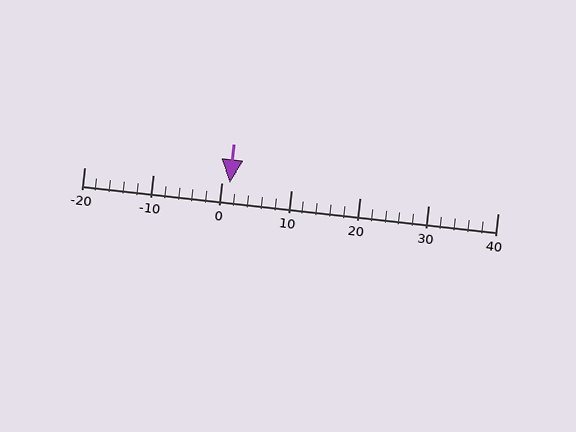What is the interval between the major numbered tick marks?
The major tick marks are spaced 10 units apart.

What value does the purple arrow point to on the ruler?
The purple arrow points to approximately 1.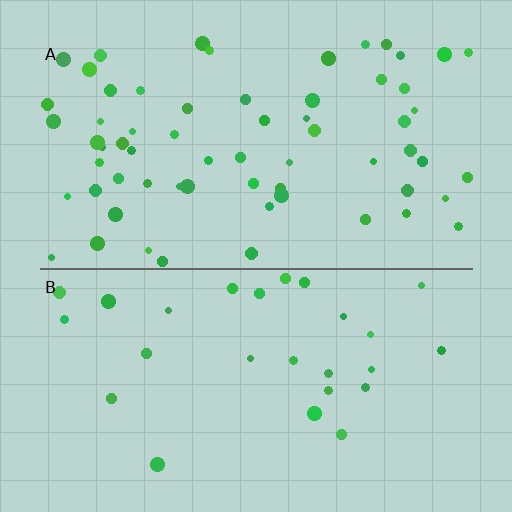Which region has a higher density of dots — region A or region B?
A (the top).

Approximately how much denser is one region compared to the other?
Approximately 2.4× — region A over region B.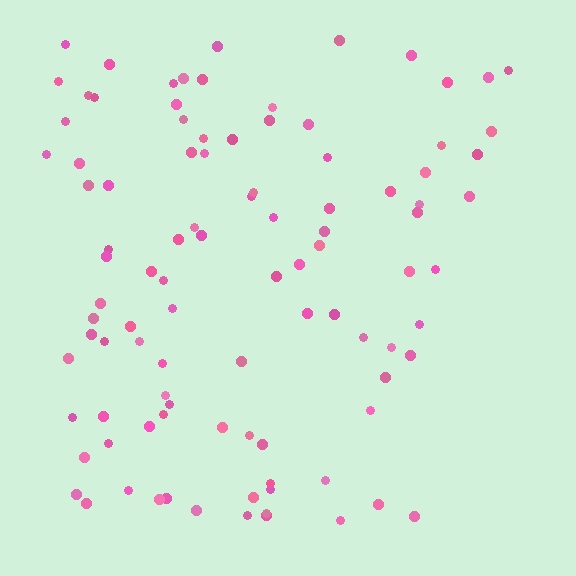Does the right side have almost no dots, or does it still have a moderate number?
Still a moderate number, just noticeably fewer than the left.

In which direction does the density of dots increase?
From right to left, with the left side densest.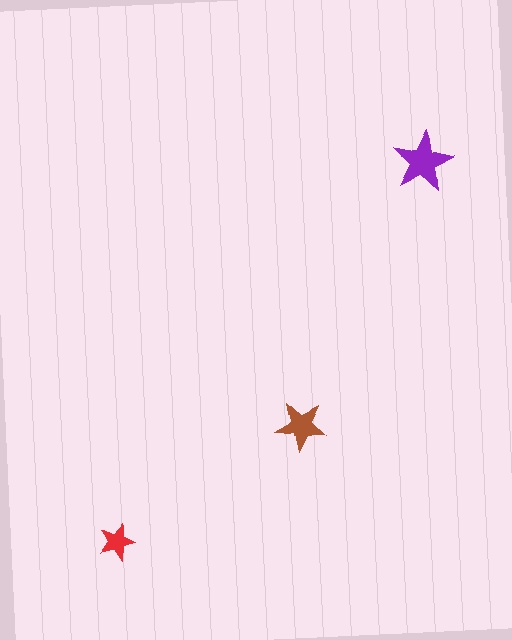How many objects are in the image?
There are 3 objects in the image.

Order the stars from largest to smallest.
the purple one, the brown one, the red one.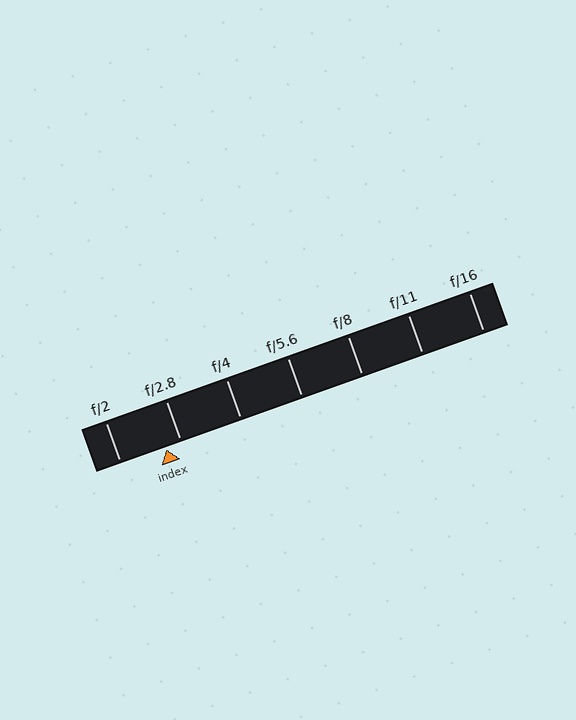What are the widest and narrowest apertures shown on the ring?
The widest aperture shown is f/2 and the narrowest is f/16.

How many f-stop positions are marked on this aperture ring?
There are 7 f-stop positions marked.